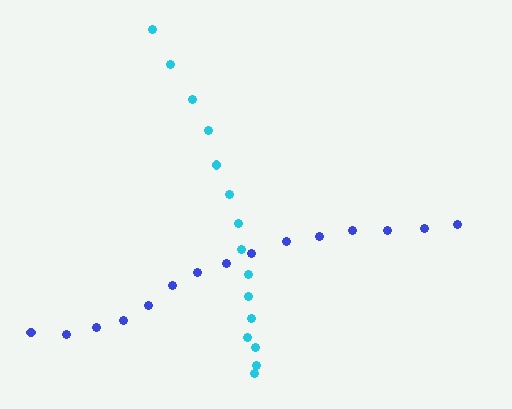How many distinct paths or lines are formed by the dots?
There are 2 distinct paths.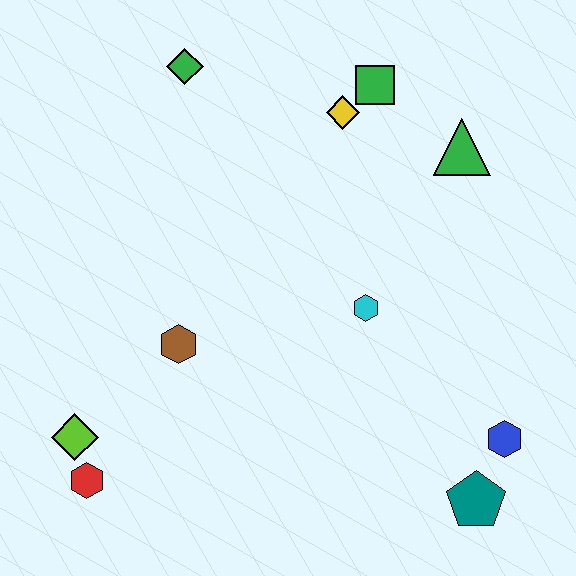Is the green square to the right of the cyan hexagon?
Yes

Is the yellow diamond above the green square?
No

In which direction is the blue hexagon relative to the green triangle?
The blue hexagon is below the green triangle.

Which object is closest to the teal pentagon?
The blue hexagon is closest to the teal pentagon.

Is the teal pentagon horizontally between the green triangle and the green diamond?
No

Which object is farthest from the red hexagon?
The green triangle is farthest from the red hexagon.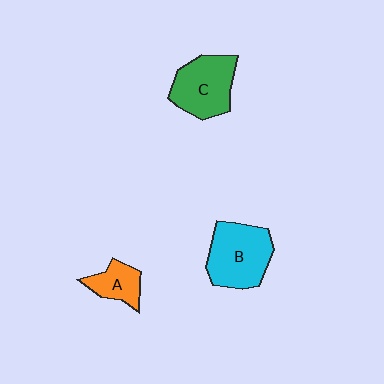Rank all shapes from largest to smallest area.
From largest to smallest: B (cyan), C (green), A (orange).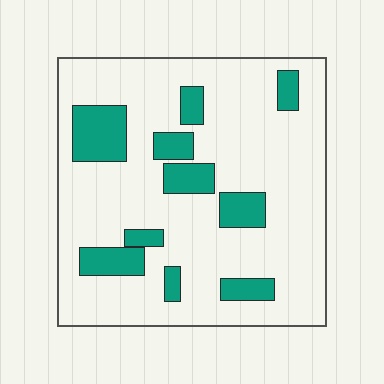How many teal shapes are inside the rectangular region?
10.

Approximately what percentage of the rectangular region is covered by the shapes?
Approximately 20%.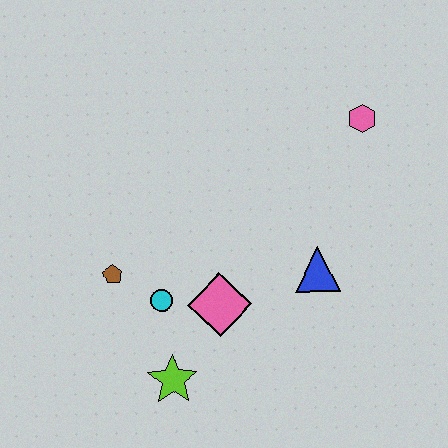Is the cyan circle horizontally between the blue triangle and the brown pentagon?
Yes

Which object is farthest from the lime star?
The pink hexagon is farthest from the lime star.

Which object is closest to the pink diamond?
The cyan circle is closest to the pink diamond.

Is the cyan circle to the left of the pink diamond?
Yes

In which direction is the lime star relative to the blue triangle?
The lime star is to the left of the blue triangle.